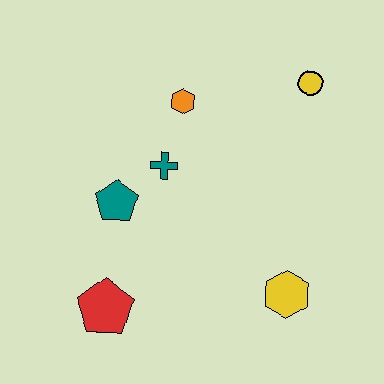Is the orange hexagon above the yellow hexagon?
Yes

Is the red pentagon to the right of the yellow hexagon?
No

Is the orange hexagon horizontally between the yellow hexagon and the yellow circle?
No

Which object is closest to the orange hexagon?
The teal cross is closest to the orange hexagon.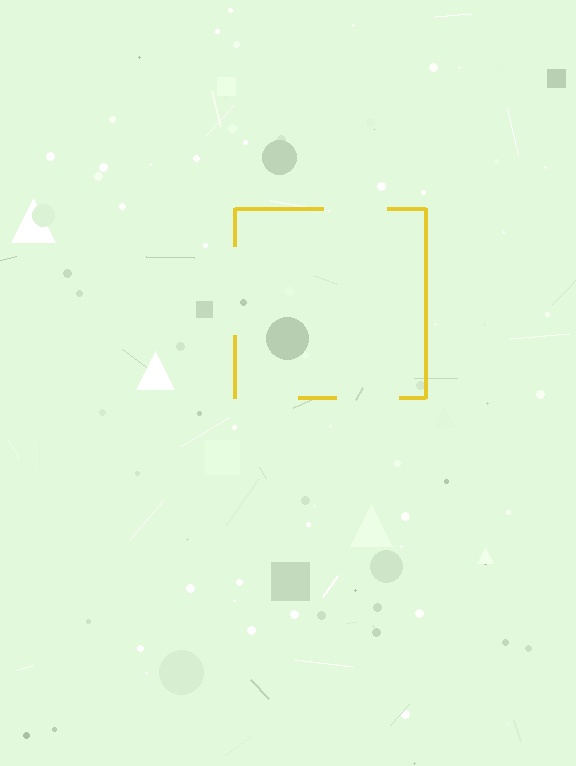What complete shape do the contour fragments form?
The contour fragments form a square.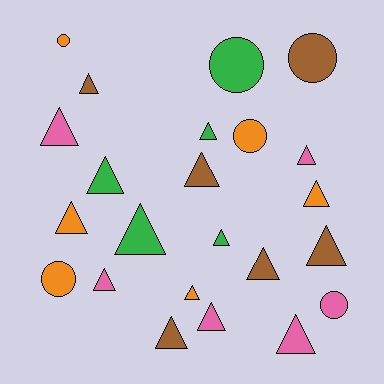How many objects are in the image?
There are 23 objects.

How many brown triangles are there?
There are 5 brown triangles.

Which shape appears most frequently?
Triangle, with 17 objects.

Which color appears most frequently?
Pink, with 6 objects.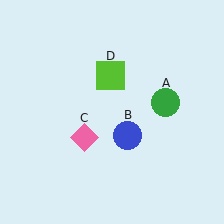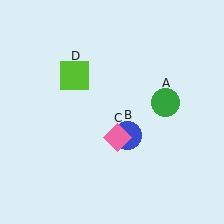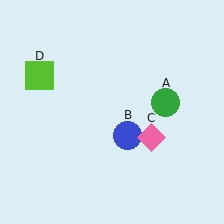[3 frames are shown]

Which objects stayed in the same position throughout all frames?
Green circle (object A) and blue circle (object B) remained stationary.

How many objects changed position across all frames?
2 objects changed position: pink diamond (object C), lime square (object D).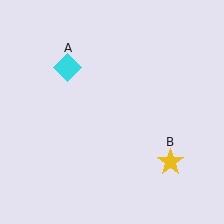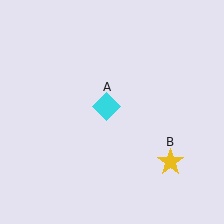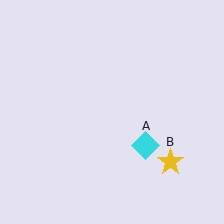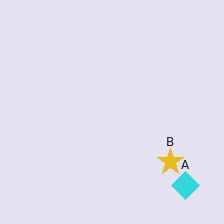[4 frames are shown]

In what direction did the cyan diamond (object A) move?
The cyan diamond (object A) moved down and to the right.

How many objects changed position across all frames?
1 object changed position: cyan diamond (object A).